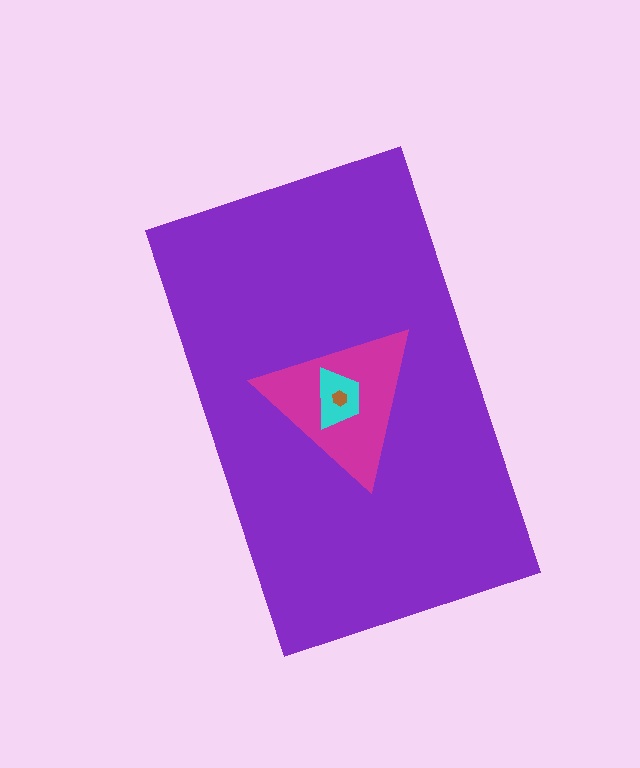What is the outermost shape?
The purple rectangle.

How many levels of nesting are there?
4.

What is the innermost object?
The brown hexagon.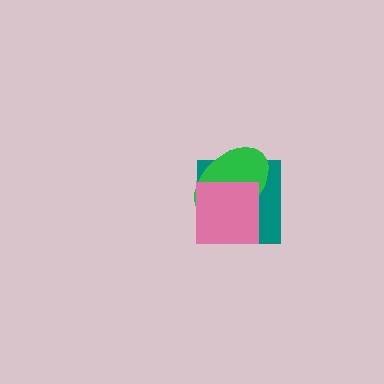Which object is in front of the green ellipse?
The pink square is in front of the green ellipse.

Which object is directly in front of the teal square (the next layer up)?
The green ellipse is directly in front of the teal square.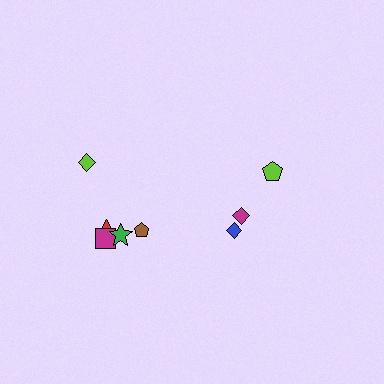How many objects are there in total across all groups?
There are 8 objects.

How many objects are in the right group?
There are 3 objects.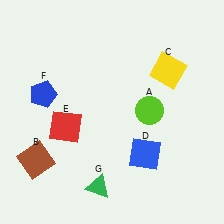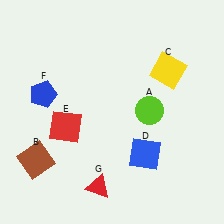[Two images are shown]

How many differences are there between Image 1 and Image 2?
There is 1 difference between the two images.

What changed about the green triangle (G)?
In Image 1, G is green. In Image 2, it changed to red.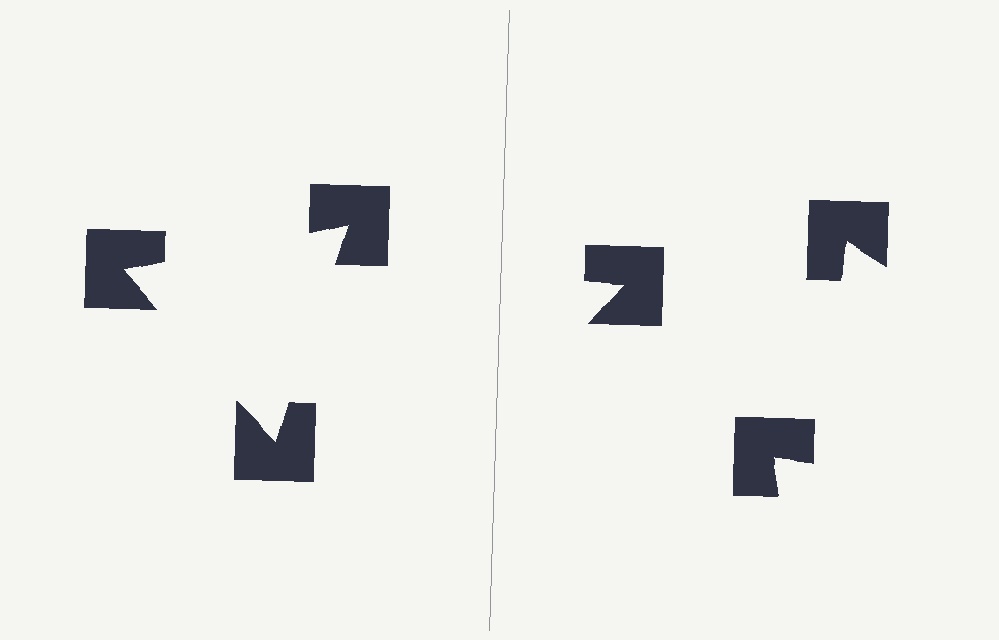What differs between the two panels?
The notched squares are positioned identically on both sides; only the wedge orientations differ. On the left they align to a triangle; on the right they are misaligned.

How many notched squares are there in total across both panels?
6 — 3 on each side.